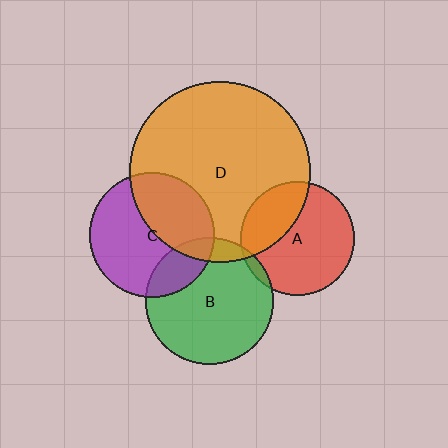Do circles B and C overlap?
Yes.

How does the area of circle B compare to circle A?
Approximately 1.2 times.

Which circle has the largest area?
Circle D (orange).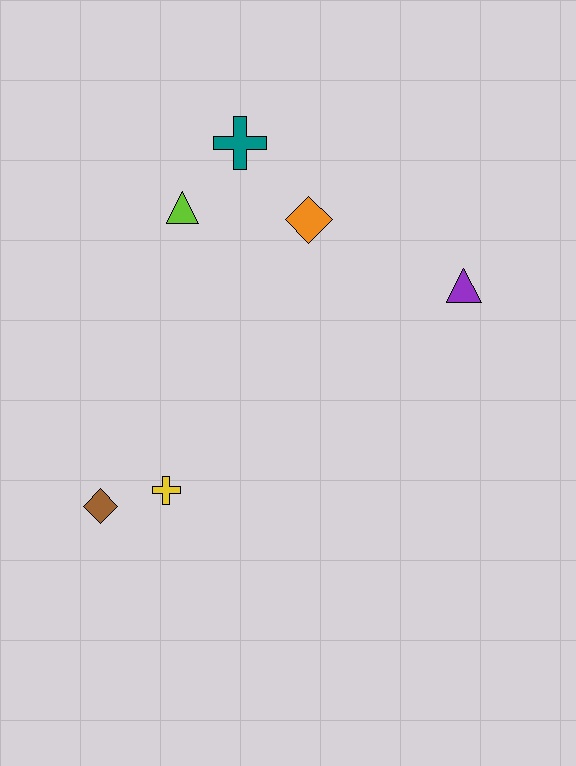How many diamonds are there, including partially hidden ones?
There are 2 diamonds.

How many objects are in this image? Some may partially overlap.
There are 6 objects.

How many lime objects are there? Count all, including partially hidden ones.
There is 1 lime object.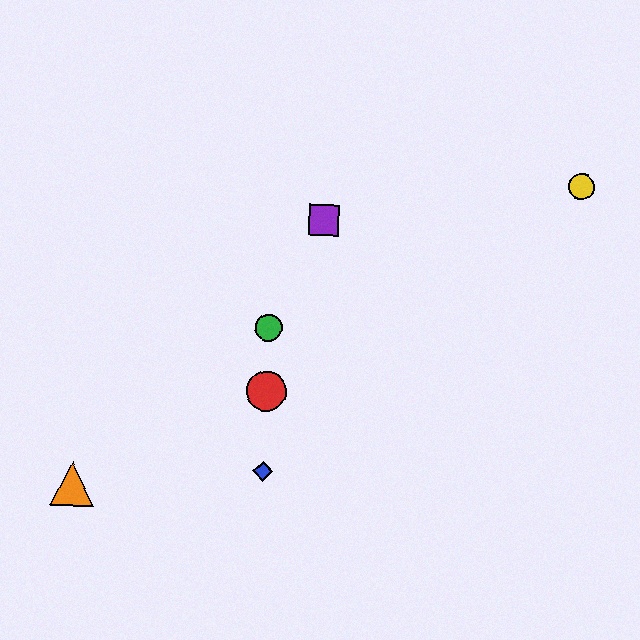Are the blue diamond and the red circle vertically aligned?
Yes, both are at x≈263.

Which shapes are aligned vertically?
The red circle, the blue diamond, the green circle are aligned vertically.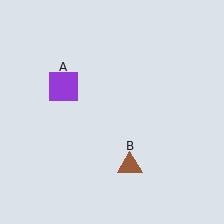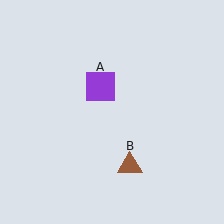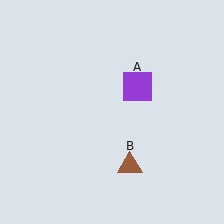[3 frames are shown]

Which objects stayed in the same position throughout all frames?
Brown triangle (object B) remained stationary.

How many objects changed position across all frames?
1 object changed position: purple square (object A).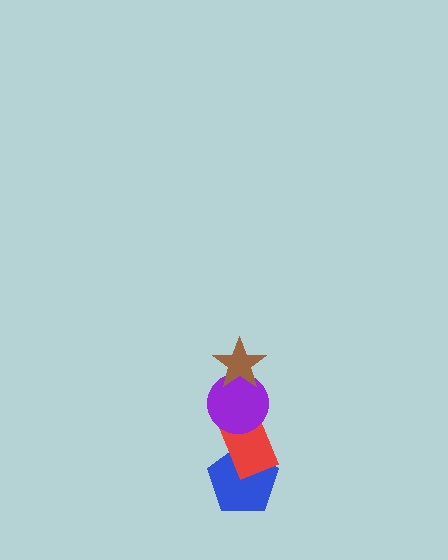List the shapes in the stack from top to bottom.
From top to bottom: the brown star, the purple circle, the red rectangle, the blue pentagon.